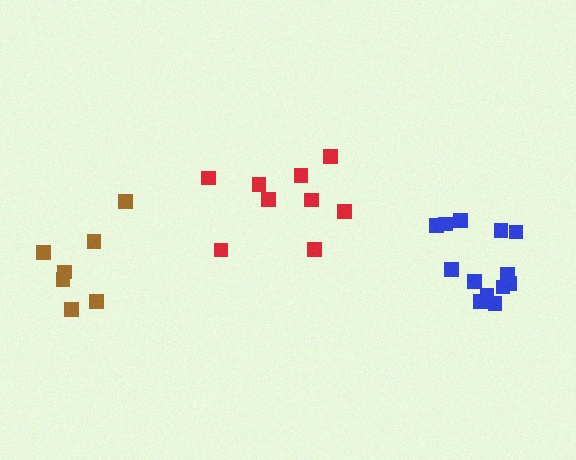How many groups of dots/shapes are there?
There are 3 groups.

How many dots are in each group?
Group 1: 9 dots, Group 2: 13 dots, Group 3: 7 dots (29 total).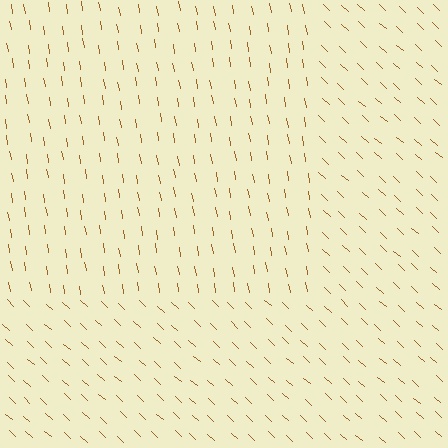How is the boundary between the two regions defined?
The boundary is defined purely by a change in line orientation (approximately 38 degrees difference). All lines are the same color and thickness.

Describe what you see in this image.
The image is filled with small brown line segments. A rectangle region in the image has lines oriented differently from the surrounding lines, creating a visible texture boundary.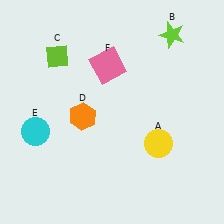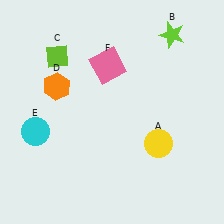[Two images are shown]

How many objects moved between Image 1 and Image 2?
1 object moved between the two images.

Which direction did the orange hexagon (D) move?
The orange hexagon (D) moved up.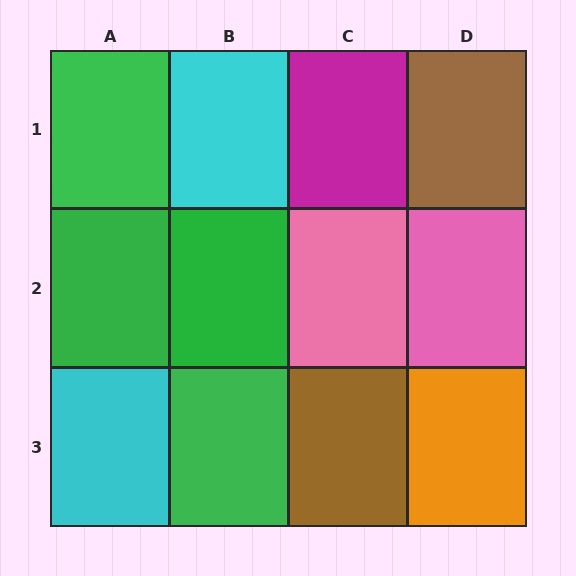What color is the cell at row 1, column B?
Cyan.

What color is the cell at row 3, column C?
Brown.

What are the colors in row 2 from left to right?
Green, green, pink, pink.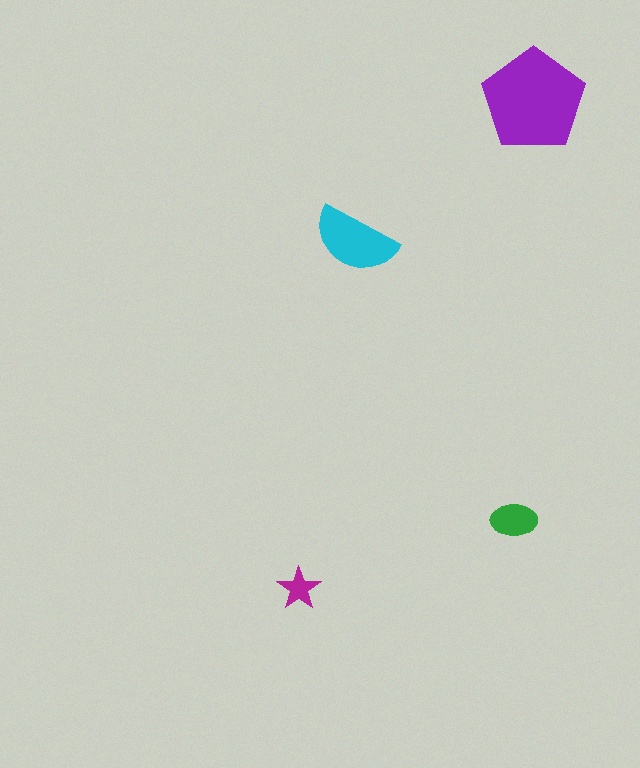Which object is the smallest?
The magenta star.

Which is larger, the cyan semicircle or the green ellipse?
The cyan semicircle.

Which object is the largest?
The purple pentagon.